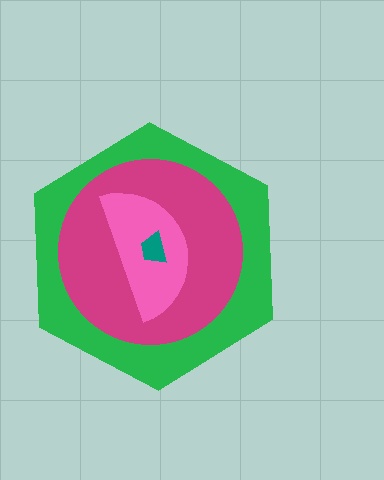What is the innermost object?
The teal trapezoid.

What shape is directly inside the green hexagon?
The magenta circle.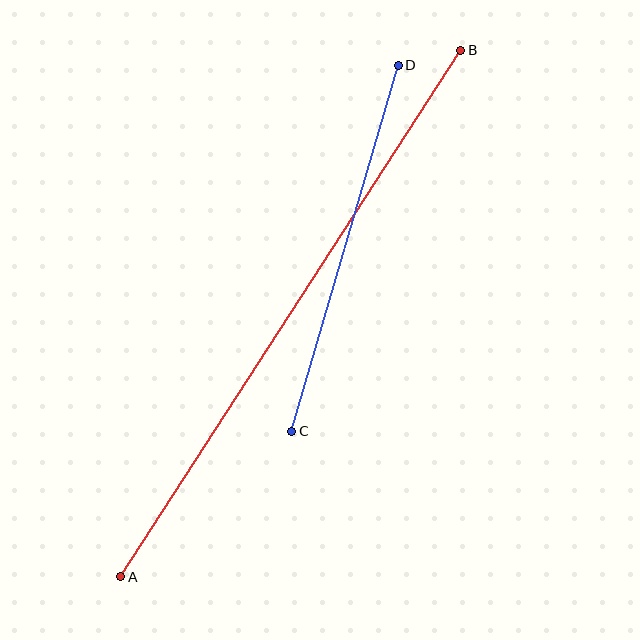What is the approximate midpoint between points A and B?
The midpoint is at approximately (291, 313) pixels.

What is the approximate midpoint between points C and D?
The midpoint is at approximately (345, 248) pixels.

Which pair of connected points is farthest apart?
Points A and B are farthest apart.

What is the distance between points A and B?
The distance is approximately 626 pixels.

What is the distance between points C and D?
The distance is approximately 381 pixels.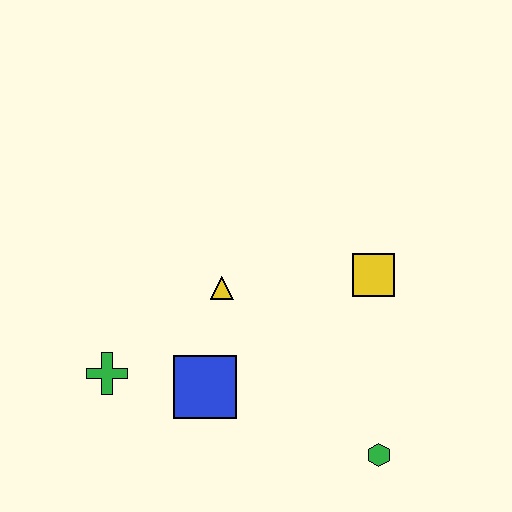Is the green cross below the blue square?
No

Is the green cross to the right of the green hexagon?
No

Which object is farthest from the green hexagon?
The green cross is farthest from the green hexagon.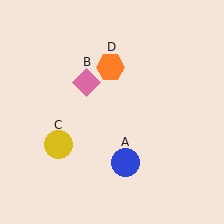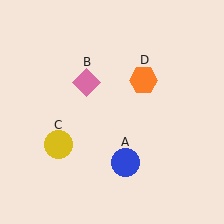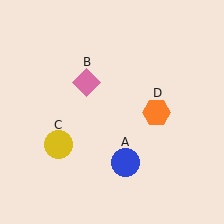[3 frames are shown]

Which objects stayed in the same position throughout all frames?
Blue circle (object A) and pink diamond (object B) and yellow circle (object C) remained stationary.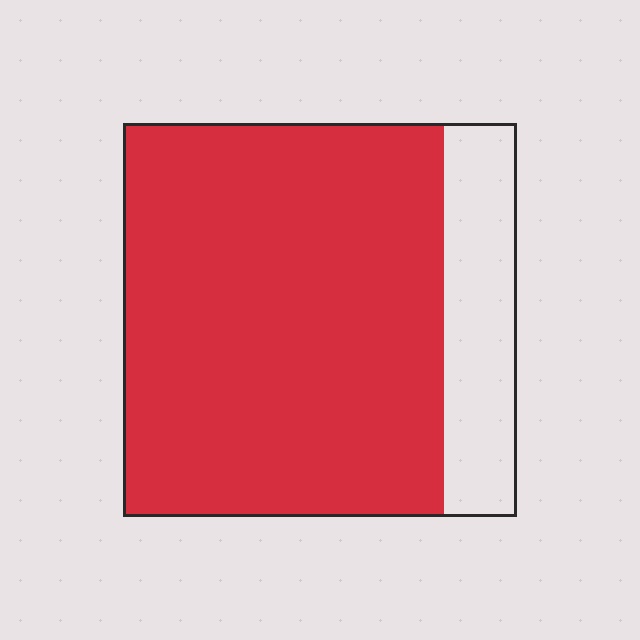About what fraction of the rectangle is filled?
About four fifths (4/5).